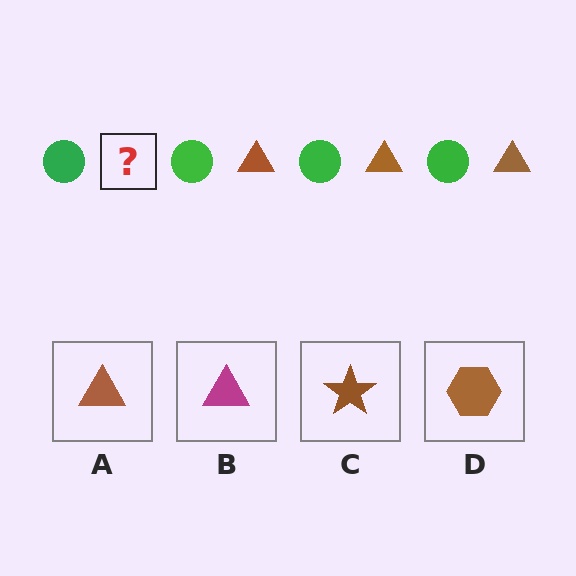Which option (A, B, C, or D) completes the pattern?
A.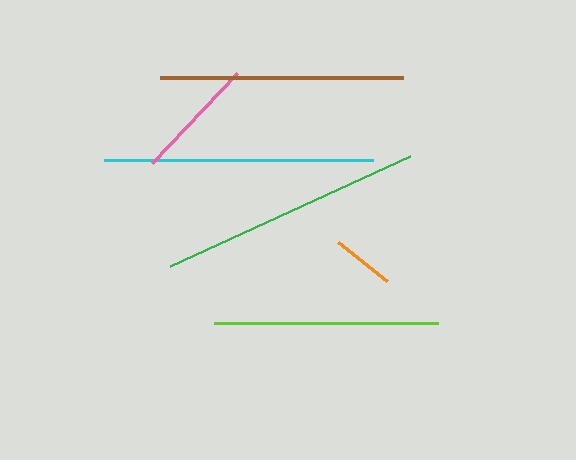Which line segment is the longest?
The cyan line is the longest at approximately 268 pixels.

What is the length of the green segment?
The green segment is approximately 264 pixels long.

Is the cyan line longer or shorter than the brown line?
The cyan line is longer than the brown line.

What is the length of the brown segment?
The brown segment is approximately 243 pixels long.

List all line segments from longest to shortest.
From longest to shortest: cyan, green, brown, lime, pink, orange.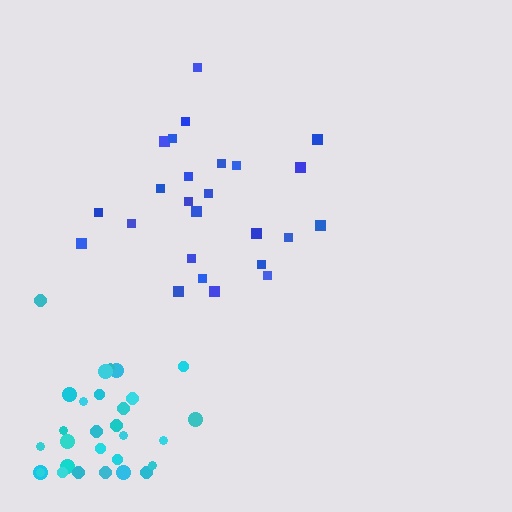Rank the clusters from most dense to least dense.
cyan, blue.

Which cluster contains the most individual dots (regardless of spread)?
Cyan (30).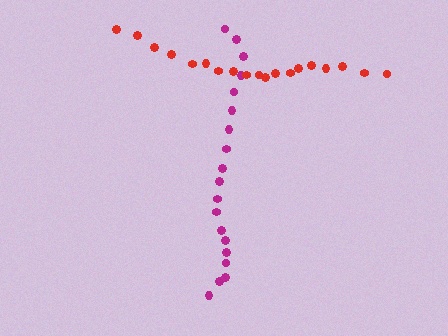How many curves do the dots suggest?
There are 2 distinct paths.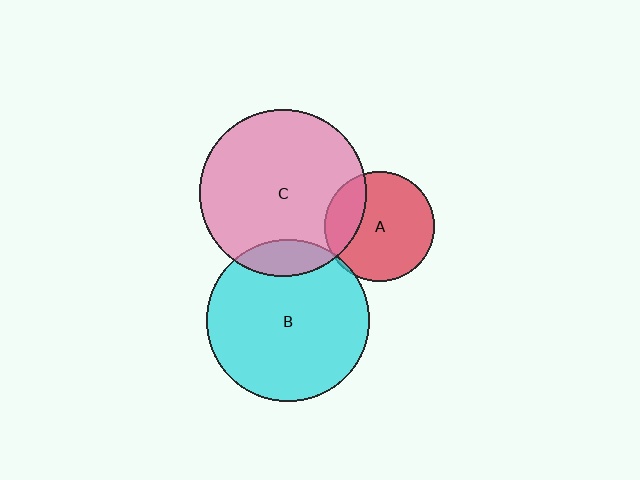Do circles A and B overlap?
Yes.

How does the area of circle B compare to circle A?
Approximately 2.2 times.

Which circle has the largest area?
Circle C (pink).